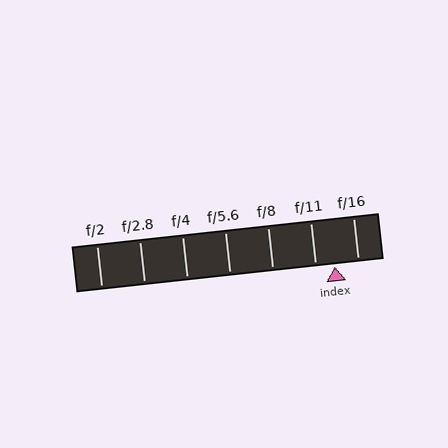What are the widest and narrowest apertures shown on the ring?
The widest aperture shown is f/2 and the narrowest is f/16.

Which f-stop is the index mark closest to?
The index mark is closest to f/11.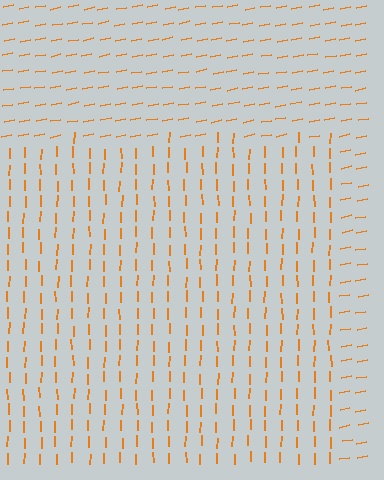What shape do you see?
I see a rectangle.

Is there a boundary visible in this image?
Yes, there is a texture boundary formed by a change in line orientation.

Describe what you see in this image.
The image is filled with small orange line segments. A rectangle region in the image has lines oriented differently from the surrounding lines, creating a visible texture boundary.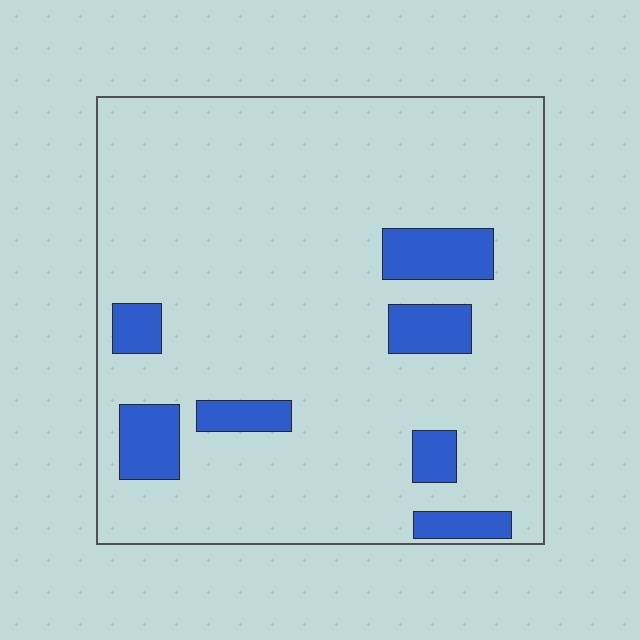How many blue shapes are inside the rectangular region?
7.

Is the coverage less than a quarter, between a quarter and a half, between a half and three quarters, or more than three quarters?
Less than a quarter.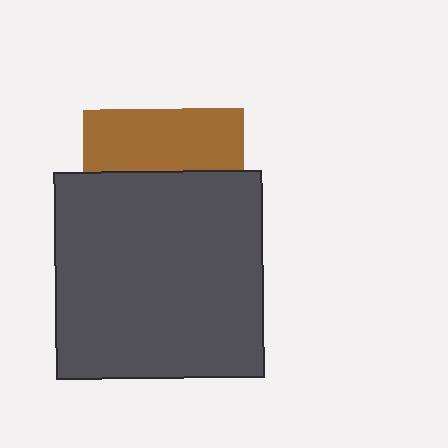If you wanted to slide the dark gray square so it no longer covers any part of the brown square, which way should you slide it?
Slide it down — that is the most direct way to separate the two shapes.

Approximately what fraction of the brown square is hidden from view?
Roughly 62% of the brown square is hidden behind the dark gray square.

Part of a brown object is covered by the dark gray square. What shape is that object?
It is a square.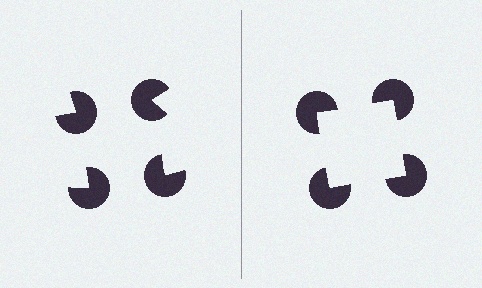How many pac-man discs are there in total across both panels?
8 — 4 on each side.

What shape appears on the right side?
An illusory square.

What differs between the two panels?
The pac-man discs are positioned identically on both sides; only the wedge orientations differ. On the right they align to a square; on the left they are misaligned.